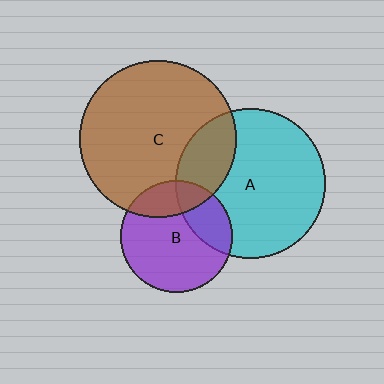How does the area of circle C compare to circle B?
Approximately 2.0 times.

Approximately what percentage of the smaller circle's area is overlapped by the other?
Approximately 25%.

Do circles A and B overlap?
Yes.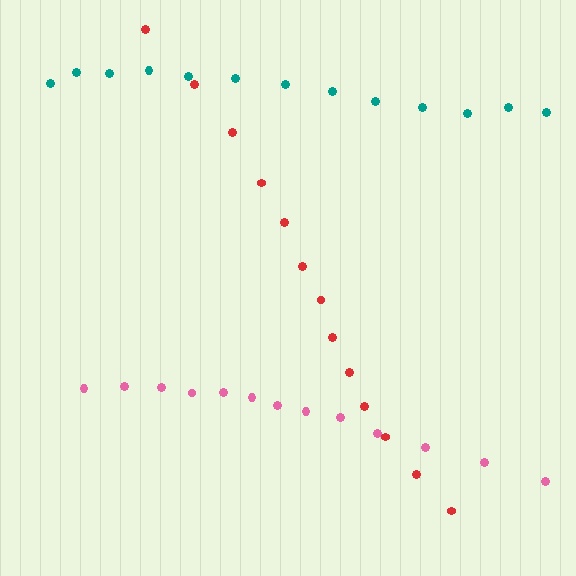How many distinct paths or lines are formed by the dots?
There are 3 distinct paths.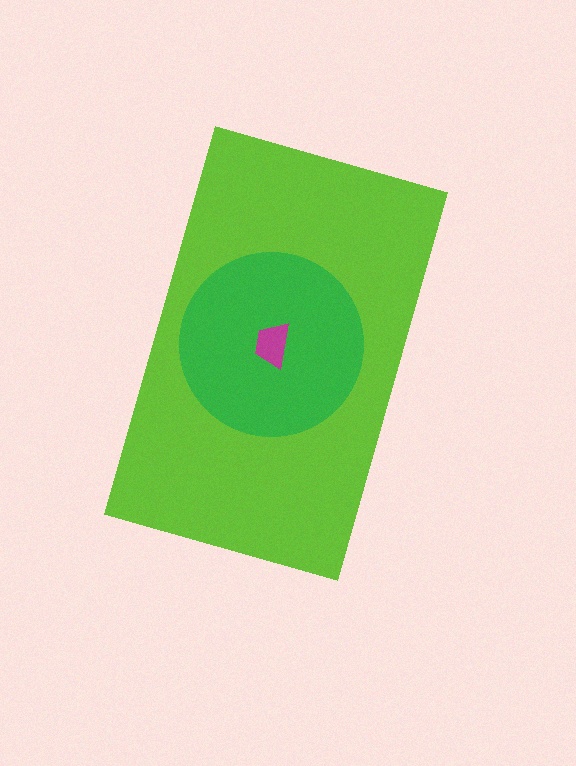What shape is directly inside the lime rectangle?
The green circle.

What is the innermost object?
The magenta trapezoid.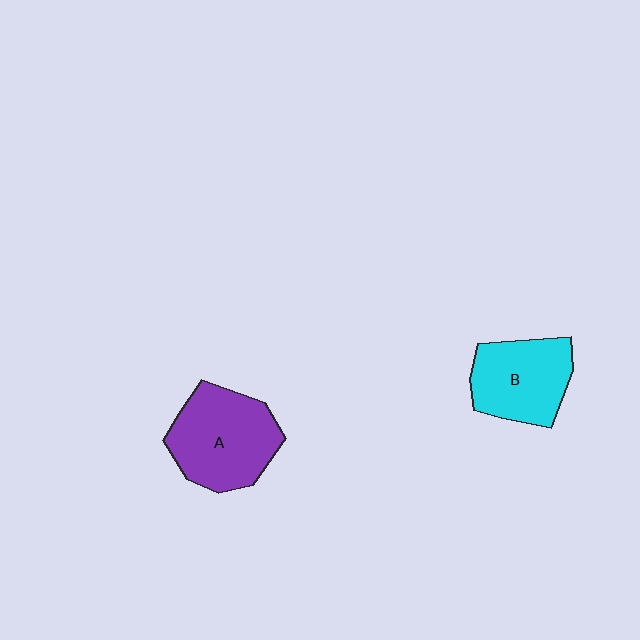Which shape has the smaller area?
Shape B (cyan).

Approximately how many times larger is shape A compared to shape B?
Approximately 1.2 times.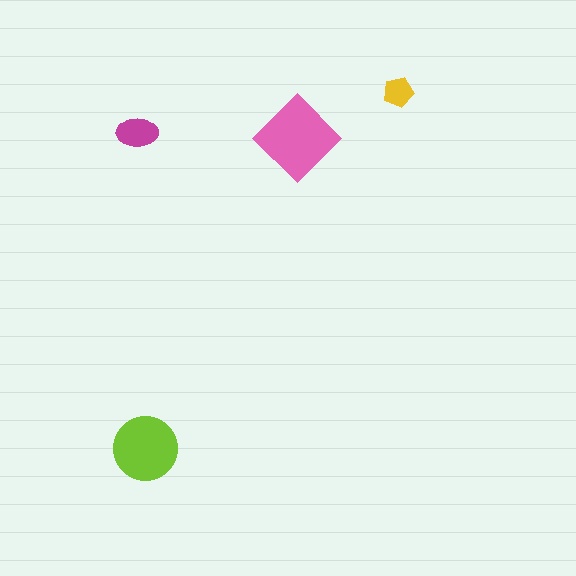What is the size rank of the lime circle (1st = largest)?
2nd.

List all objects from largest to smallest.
The pink diamond, the lime circle, the magenta ellipse, the yellow pentagon.